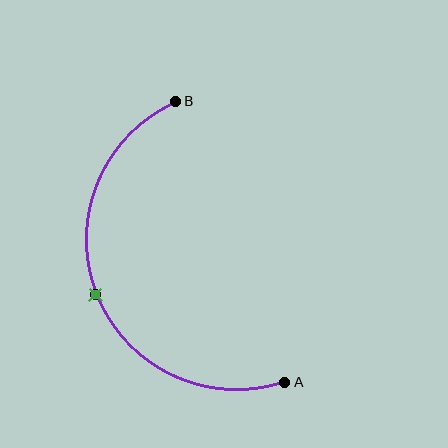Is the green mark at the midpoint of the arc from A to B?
Yes. The green mark lies on the arc at equal arc-length from both A and B — it is the arc midpoint.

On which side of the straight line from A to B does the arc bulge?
The arc bulges to the left of the straight line connecting A and B.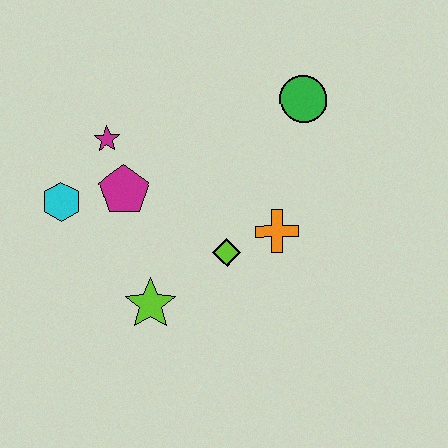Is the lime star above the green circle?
No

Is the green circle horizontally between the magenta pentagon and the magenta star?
No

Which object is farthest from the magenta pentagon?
The green circle is farthest from the magenta pentagon.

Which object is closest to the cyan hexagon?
The magenta pentagon is closest to the cyan hexagon.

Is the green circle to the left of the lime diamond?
No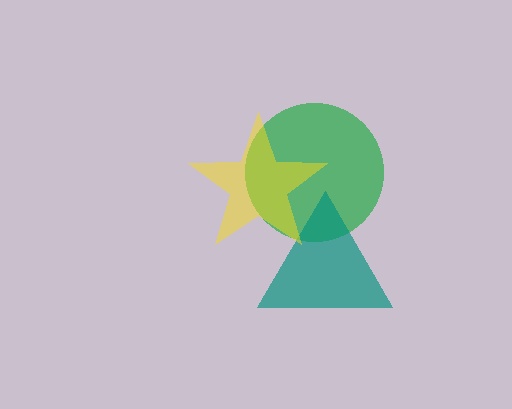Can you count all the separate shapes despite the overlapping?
Yes, there are 3 separate shapes.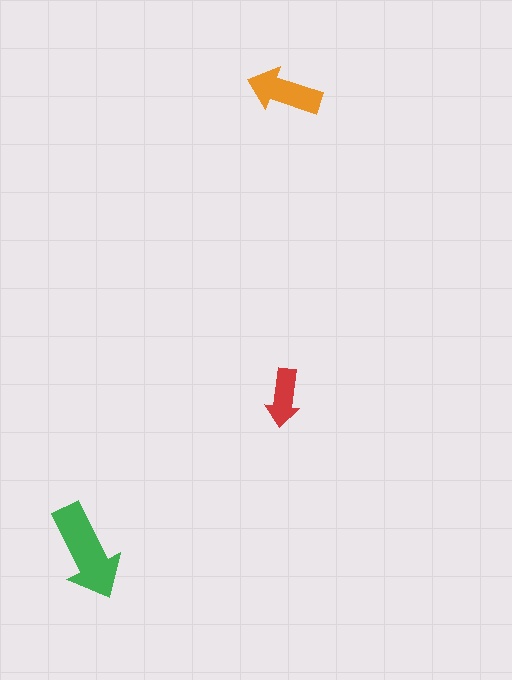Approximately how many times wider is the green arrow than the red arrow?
About 1.5 times wider.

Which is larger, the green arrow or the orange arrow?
The green one.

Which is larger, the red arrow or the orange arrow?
The orange one.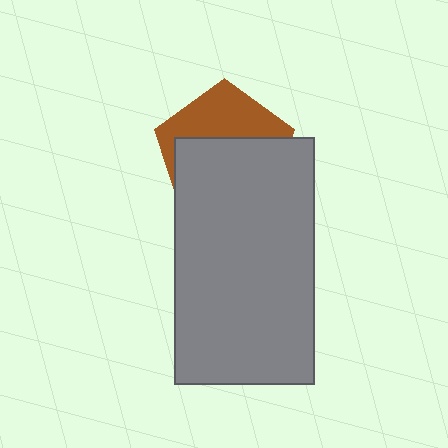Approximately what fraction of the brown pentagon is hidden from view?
Roughly 61% of the brown pentagon is hidden behind the gray rectangle.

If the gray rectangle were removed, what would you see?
You would see the complete brown pentagon.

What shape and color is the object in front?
The object in front is a gray rectangle.